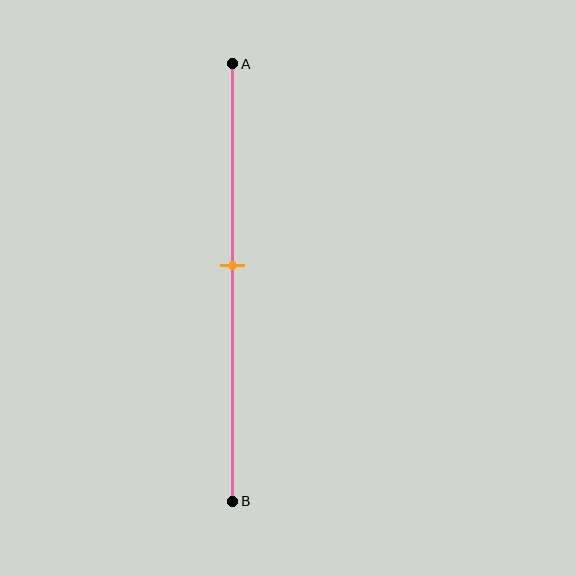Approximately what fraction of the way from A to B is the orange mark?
The orange mark is approximately 45% of the way from A to B.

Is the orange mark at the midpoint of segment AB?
No, the mark is at about 45% from A, not at the 50% midpoint.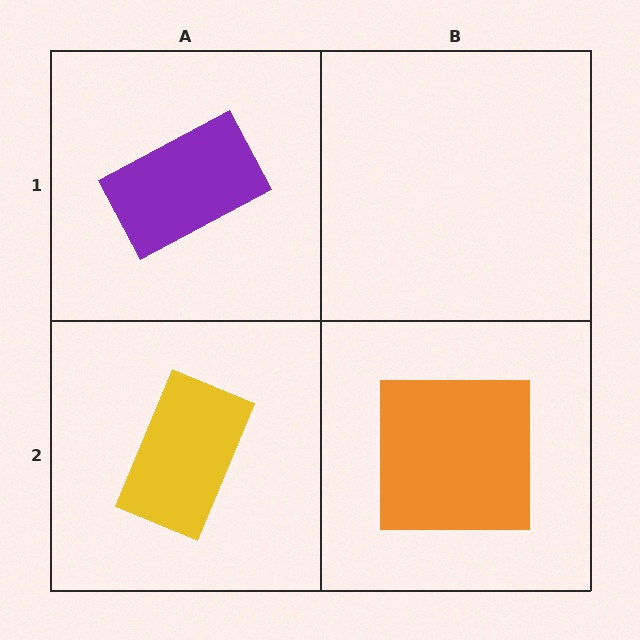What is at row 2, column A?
A yellow rectangle.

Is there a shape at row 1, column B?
No, that cell is empty.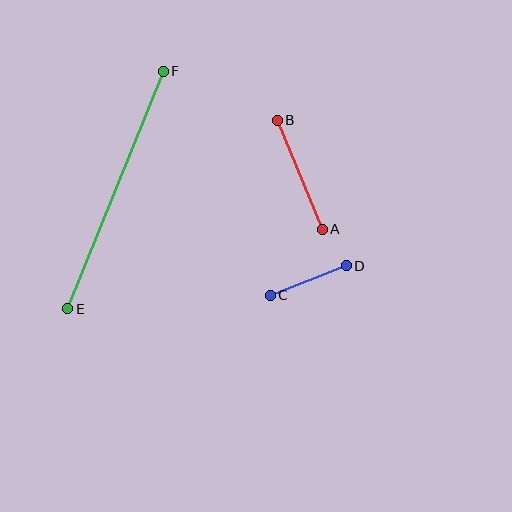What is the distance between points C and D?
The distance is approximately 82 pixels.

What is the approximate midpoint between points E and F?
The midpoint is at approximately (116, 190) pixels.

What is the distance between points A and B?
The distance is approximately 118 pixels.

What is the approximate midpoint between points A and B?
The midpoint is at approximately (300, 175) pixels.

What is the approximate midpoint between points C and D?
The midpoint is at approximately (308, 281) pixels.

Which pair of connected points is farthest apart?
Points E and F are farthest apart.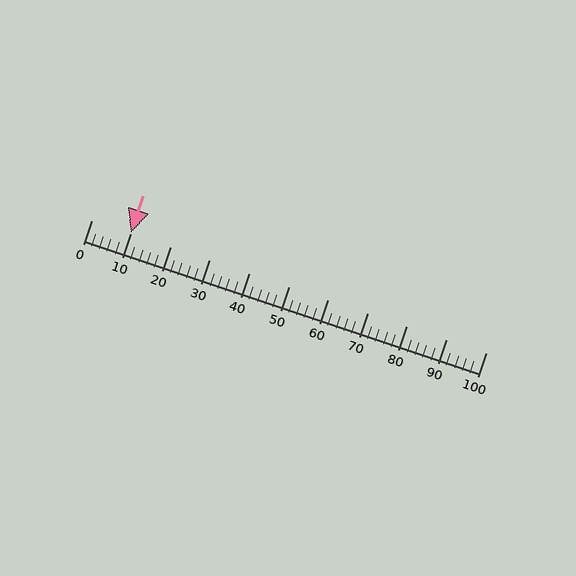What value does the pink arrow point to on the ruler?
The pink arrow points to approximately 10.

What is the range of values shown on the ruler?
The ruler shows values from 0 to 100.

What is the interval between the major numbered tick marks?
The major tick marks are spaced 10 units apart.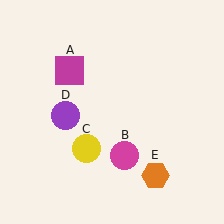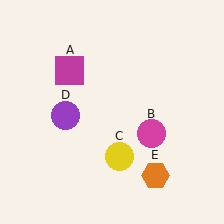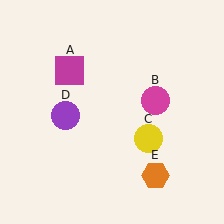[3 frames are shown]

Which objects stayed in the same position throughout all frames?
Magenta square (object A) and purple circle (object D) and orange hexagon (object E) remained stationary.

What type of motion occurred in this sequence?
The magenta circle (object B), yellow circle (object C) rotated counterclockwise around the center of the scene.